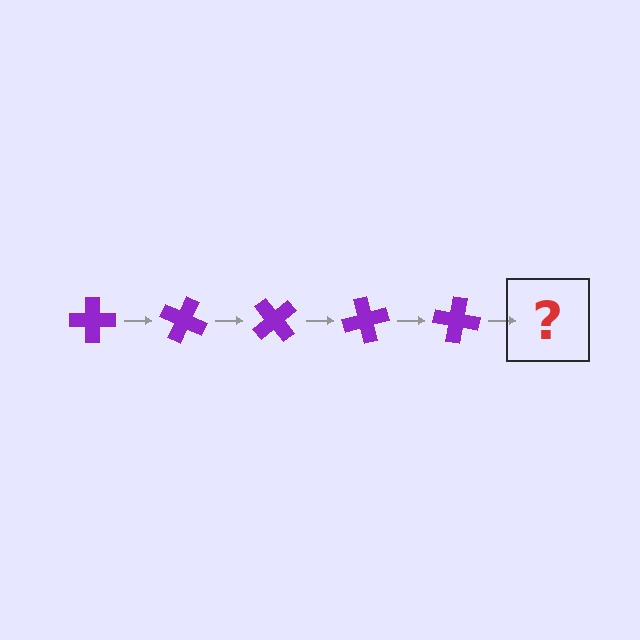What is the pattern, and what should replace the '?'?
The pattern is that the cross rotates 25 degrees each step. The '?' should be a purple cross rotated 125 degrees.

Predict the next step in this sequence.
The next step is a purple cross rotated 125 degrees.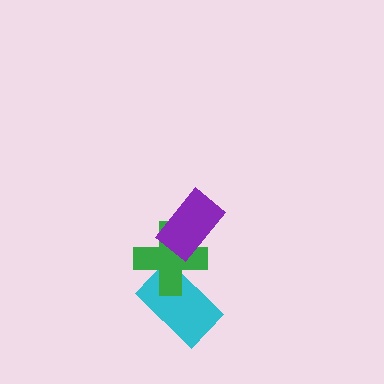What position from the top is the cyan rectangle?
The cyan rectangle is 3rd from the top.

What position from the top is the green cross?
The green cross is 2nd from the top.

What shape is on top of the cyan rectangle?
The green cross is on top of the cyan rectangle.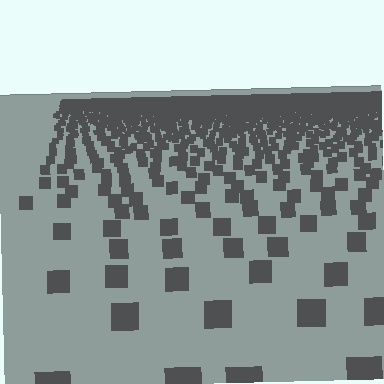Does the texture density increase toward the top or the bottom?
Density increases toward the top.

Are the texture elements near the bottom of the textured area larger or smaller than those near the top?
Larger. Near the bottom, elements are closer to the viewer and appear at a bigger on-screen size.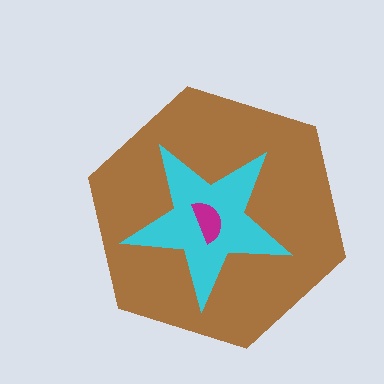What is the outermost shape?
The brown hexagon.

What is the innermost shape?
The magenta semicircle.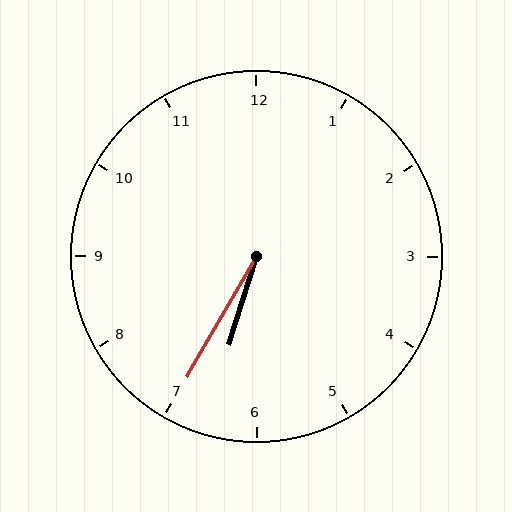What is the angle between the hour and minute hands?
Approximately 12 degrees.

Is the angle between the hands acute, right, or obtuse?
It is acute.